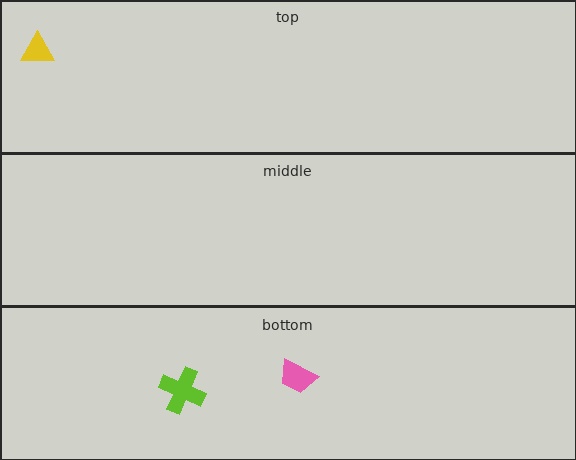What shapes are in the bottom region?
The pink trapezoid, the lime cross.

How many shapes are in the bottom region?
2.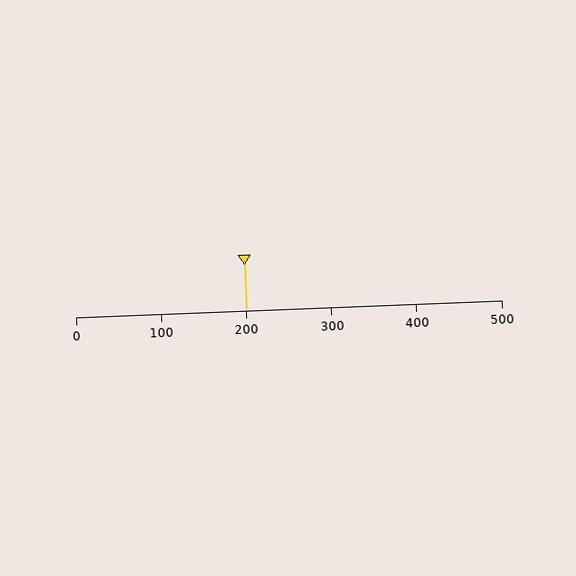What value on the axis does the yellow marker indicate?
The marker indicates approximately 200.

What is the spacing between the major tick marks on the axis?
The major ticks are spaced 100 apart.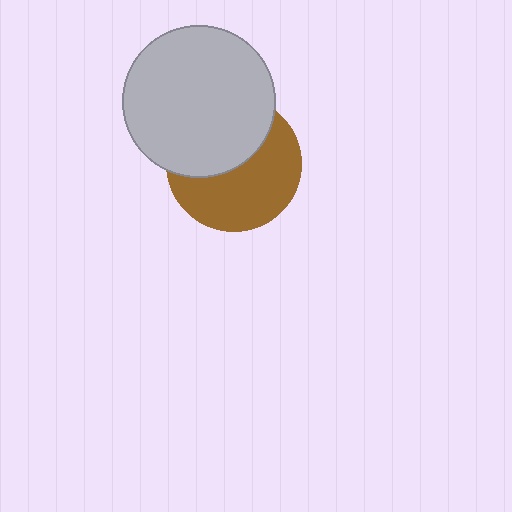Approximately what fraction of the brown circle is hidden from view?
Roughly 45% of the brown circle is hidden behind the light gray circle.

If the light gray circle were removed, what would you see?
You would see the complete brown circle.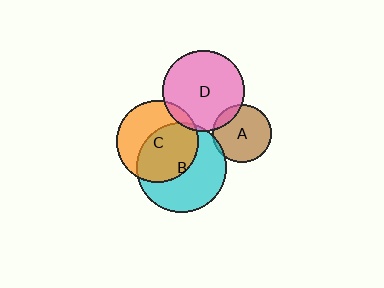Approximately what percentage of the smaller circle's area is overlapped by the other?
Approximately 55%.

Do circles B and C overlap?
Yes.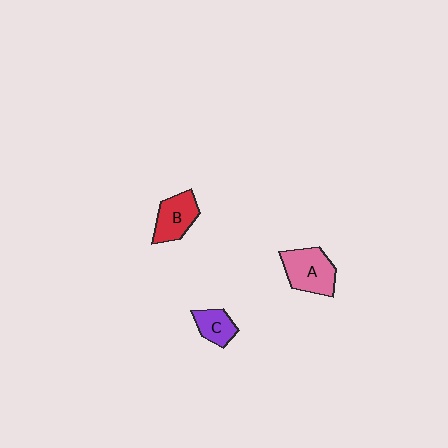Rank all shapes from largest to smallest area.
From largest to smallest: A (pink), B (red), C (purple).